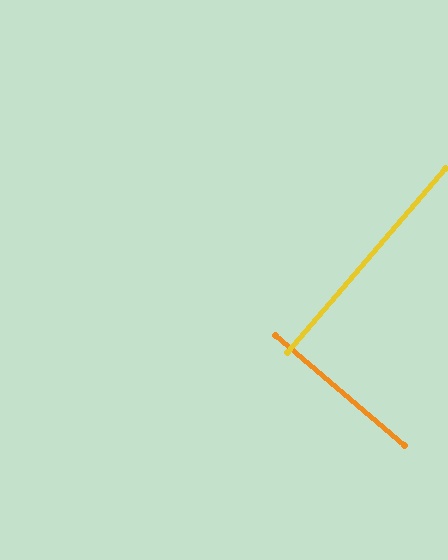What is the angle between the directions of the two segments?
Approximately 90 degrees.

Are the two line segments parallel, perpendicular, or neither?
Perpendicular — they meet at approximately 90°.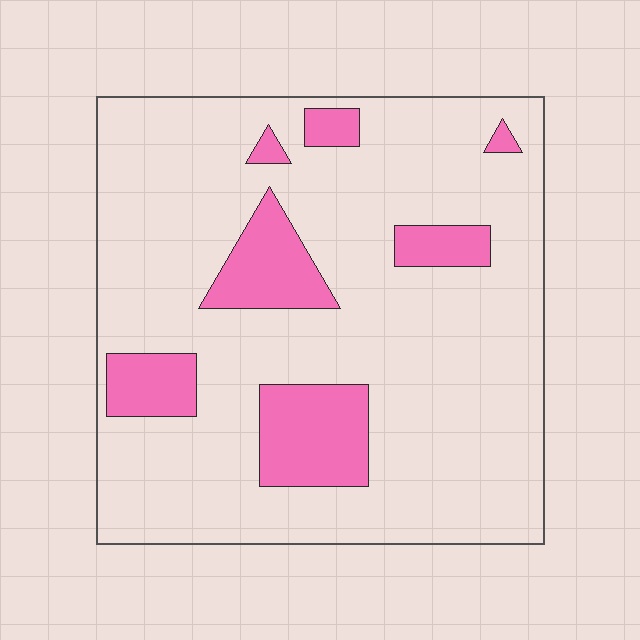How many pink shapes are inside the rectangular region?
7.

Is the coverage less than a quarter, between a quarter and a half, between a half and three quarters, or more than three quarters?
Less than a quarter.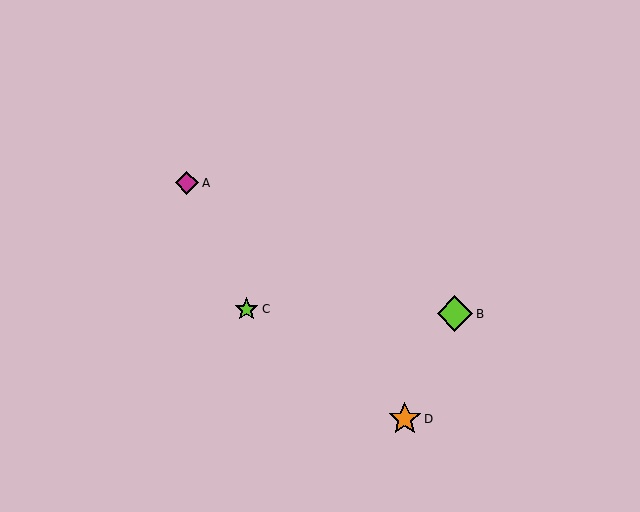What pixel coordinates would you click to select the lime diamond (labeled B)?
Click at (455, 314) to select the lime diamond B.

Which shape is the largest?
The lime diamond (labeled B) is the largest.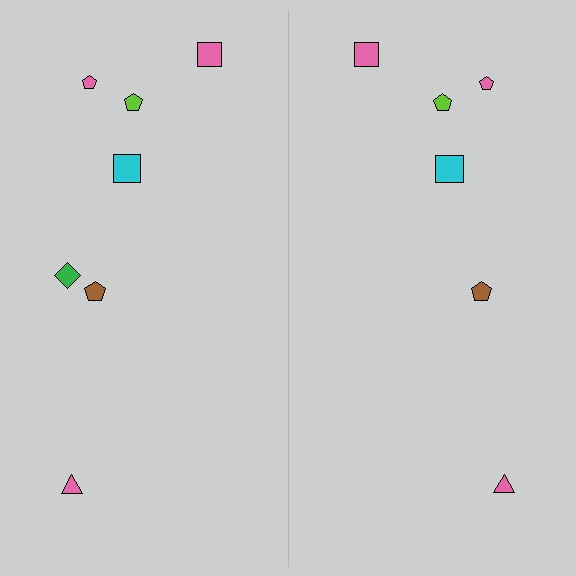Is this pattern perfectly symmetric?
No, the pattern is not perfectly symmetric. A green diamond is missing from the right side.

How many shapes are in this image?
There are 13 shapes in this image.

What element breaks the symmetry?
A green diamond is missing from the right side.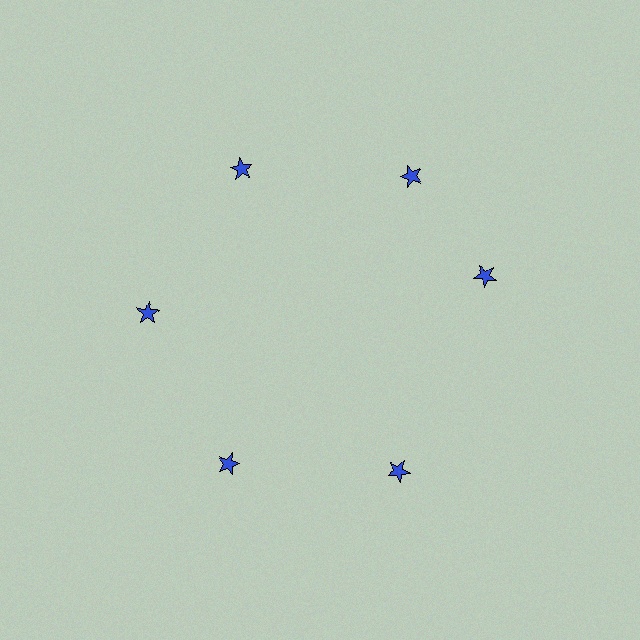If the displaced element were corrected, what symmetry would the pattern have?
It would have 6-fold rotational symmetry — the pattern would map onto itself every 60 degrees.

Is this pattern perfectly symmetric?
No. The 6 blue stars are arranged in a ring, but one element near the 3 o'clock position is rotated out of alignment along the ring, breaking the 6-fold rotational symmetry.